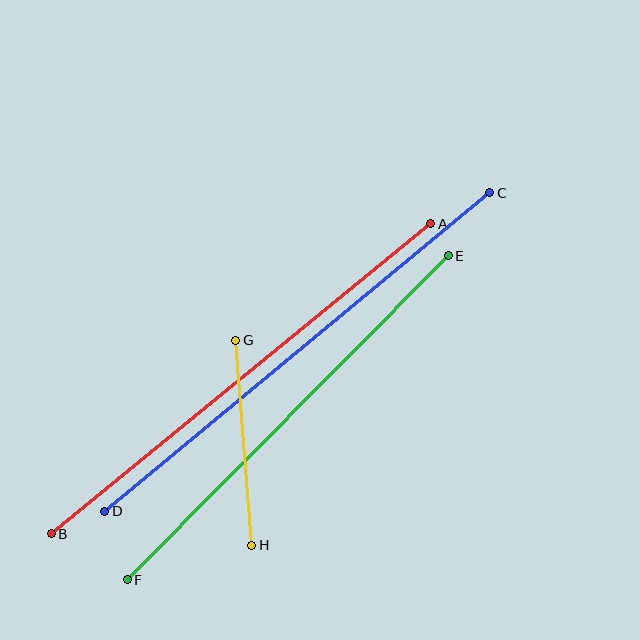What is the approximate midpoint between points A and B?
The midpoint is at approximately (241, 379) pixels.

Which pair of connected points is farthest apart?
Points C and D are farthest apart.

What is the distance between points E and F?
The distance is approximately 456 pixels.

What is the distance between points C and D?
The distance is approximately 500 pixels.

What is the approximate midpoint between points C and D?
The midpoint is at approximately (297, 352) pixels.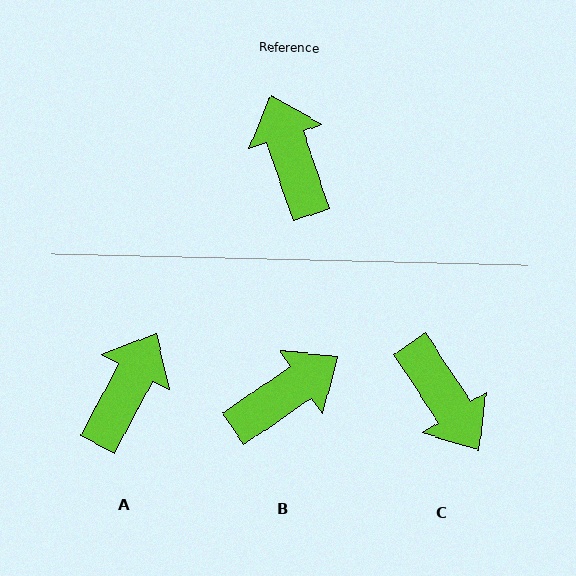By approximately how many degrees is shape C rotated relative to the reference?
Approximately 166 degrees clockwise.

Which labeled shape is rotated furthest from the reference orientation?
C, about 166 degrees away.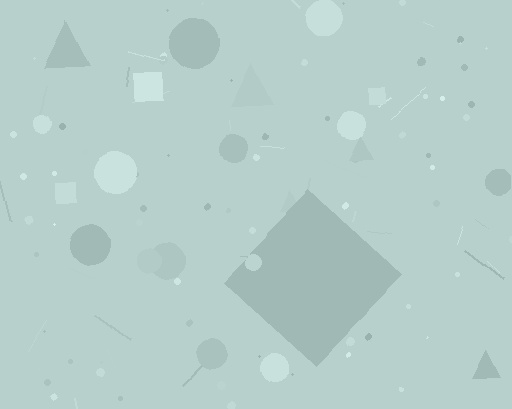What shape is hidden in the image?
A diamond is hidden in the image.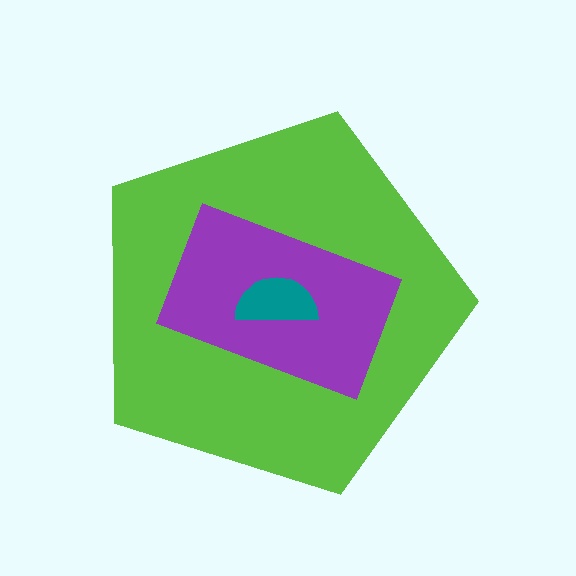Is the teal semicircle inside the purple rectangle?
Yes.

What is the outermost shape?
The lime pentagon.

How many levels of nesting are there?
3.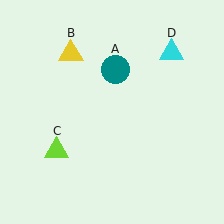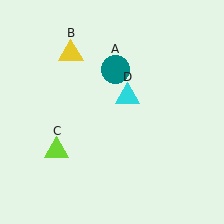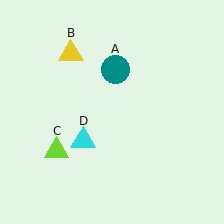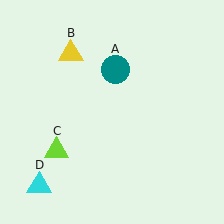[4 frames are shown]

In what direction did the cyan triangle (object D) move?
The cyan triangle (object D) moved down and to the left.